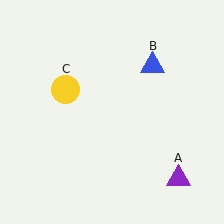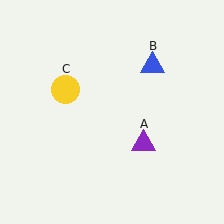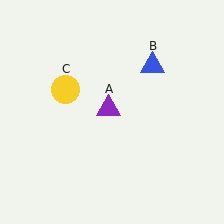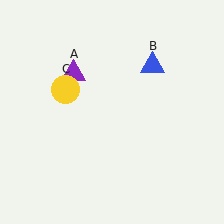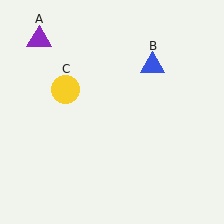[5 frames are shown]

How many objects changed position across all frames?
1 object changed position: purple triangle (object A).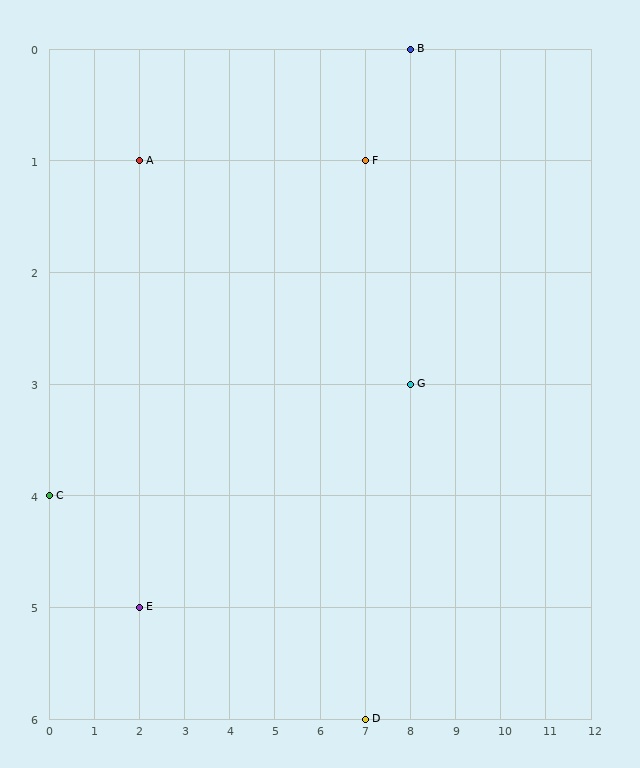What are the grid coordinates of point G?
Point G is at grid coordinates (8, 3).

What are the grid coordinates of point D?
Point D is at grid coordinates (7, 6).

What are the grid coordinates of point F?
Point F is at grid coordinates (7, 1).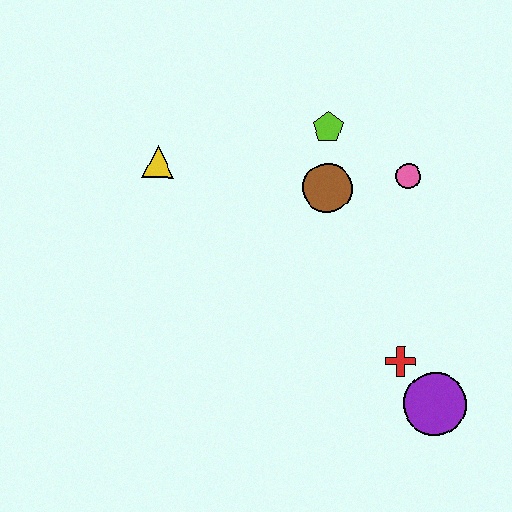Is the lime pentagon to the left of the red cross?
Yes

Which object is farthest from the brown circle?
The purple circle is farthest from the brown circle.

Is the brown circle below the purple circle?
No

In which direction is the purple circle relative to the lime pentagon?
The purple circle is below the lime pentagon.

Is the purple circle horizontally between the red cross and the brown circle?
No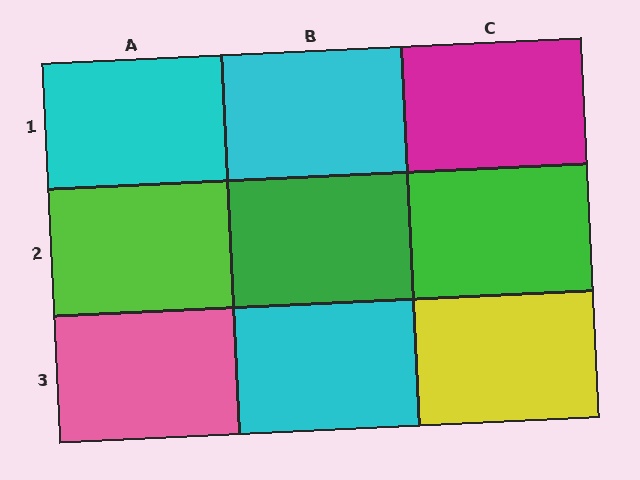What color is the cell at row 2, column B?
Green.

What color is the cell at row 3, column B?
Cyan.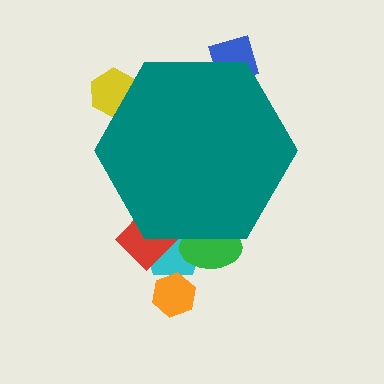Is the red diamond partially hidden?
Yes, the red diamond is partially hidden behind the teal hexagon.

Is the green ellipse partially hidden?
Yes, the green ellipse is partially hidden behind the teal hexagon.